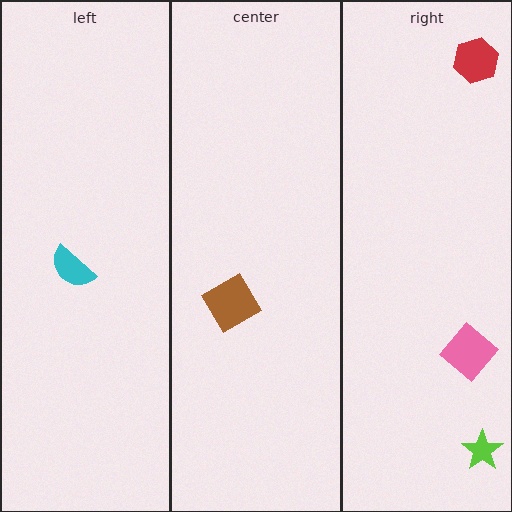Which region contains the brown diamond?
The center region.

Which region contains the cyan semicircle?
The left region.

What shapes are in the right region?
The lime star, the pink diamond, the red hexagon.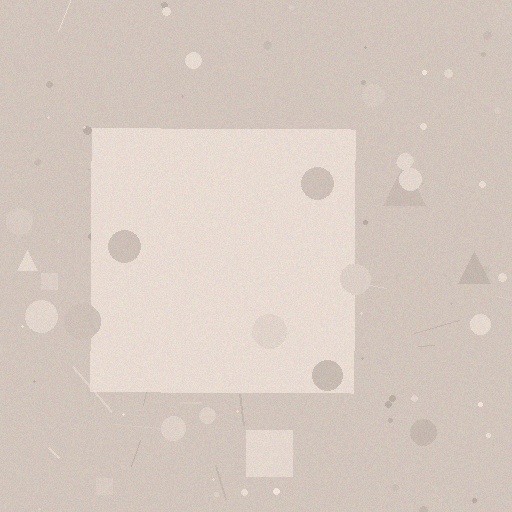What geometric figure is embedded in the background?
A square is embedded in the background.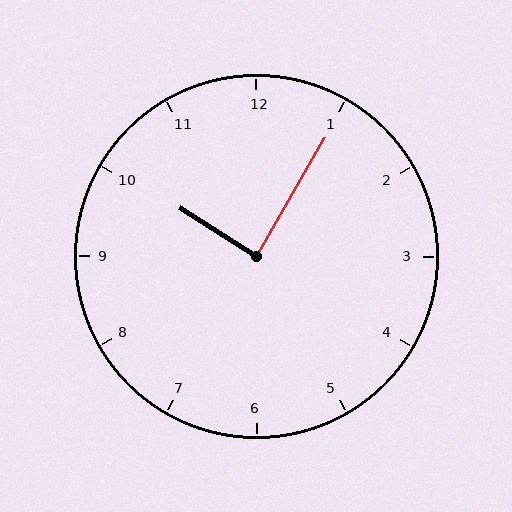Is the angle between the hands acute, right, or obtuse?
It is right.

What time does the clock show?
10:05.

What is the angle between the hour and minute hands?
Approximately 88 degrees.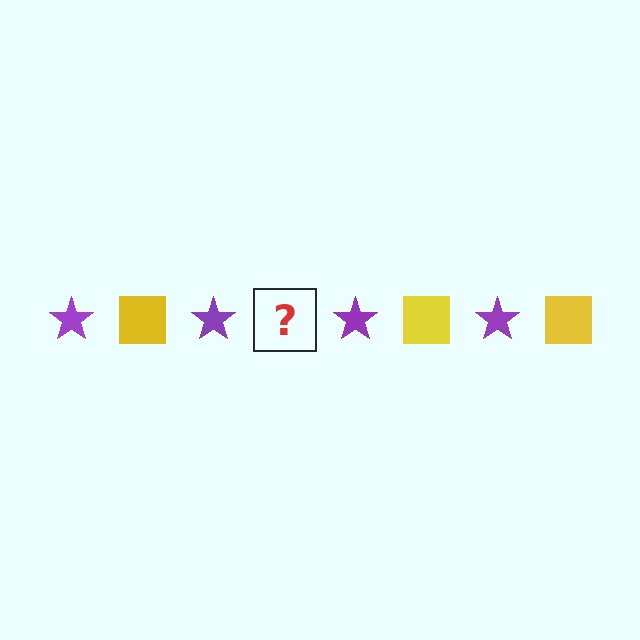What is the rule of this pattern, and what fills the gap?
The rule is that the pattern alternates between purple star and yellow square. The gap should be filled with a yellow square.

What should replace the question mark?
The question mark should be replaced with a yellow square.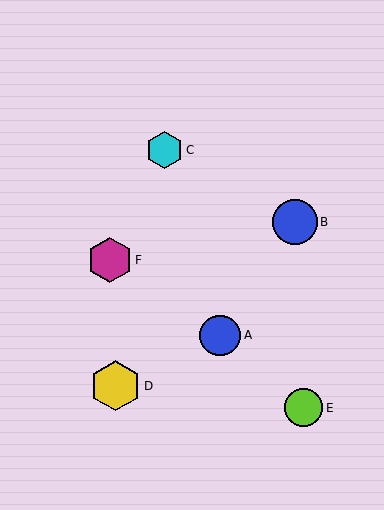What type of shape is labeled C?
Shape C is a cyan hexagon.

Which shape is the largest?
The yellow hexagon (labeled D) is the largest.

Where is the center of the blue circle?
The center of the blue circle is at (220, 336).